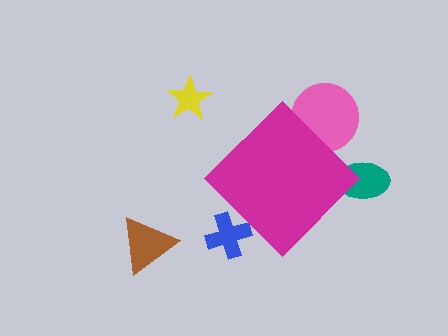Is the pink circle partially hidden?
Yes, the pink circle is partially hidden behind the magenta diamond.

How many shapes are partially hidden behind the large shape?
3 shapes are partially hidden.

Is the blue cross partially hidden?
Yes, the blue cross is partially hidden behind the magenta diamond.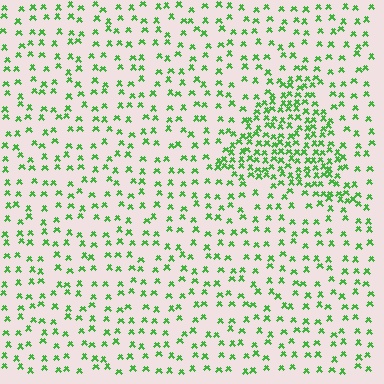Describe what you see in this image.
The image contains small green elements arranged at two different densities. A triangle-shaped region is visible where the elements are more densely packed than the surrounding area.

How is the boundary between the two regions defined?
The boundary is defined by a change in element density (approximately 2.3x ratio). All elements are the same color, size, and shape.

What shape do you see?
I see a triangle.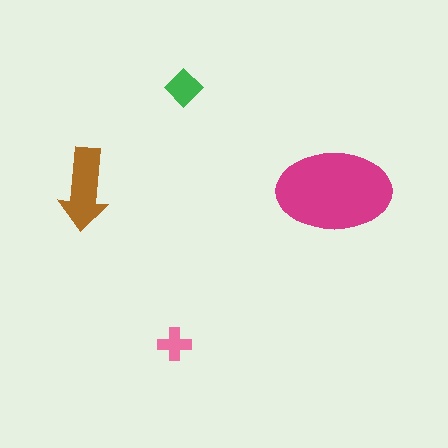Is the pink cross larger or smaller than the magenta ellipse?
Smaller.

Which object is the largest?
The magenta ellipse.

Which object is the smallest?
The pink cross.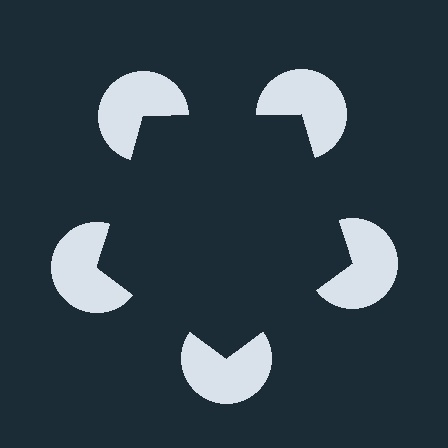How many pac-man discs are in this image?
There are 5 — one at each vertex of the illusory pentagon.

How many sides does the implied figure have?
5 sides.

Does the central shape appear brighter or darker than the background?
It typically appears slightly darker than the background, even though no actual brightness change is drawn.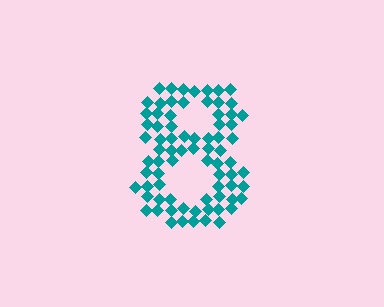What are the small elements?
The small elements are diamonds.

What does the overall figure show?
The overall figure shows the digit 8.